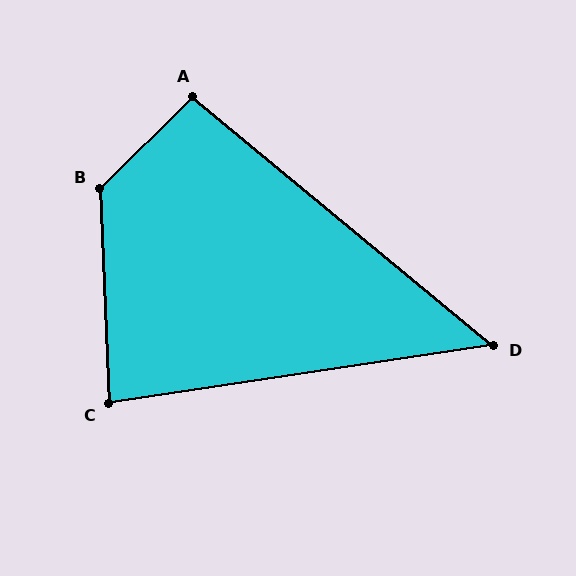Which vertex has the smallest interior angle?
D, at approximately 48 degrees.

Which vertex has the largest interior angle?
B, at approximately 132 degrees.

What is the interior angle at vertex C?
Approximately 84 degrees (acute).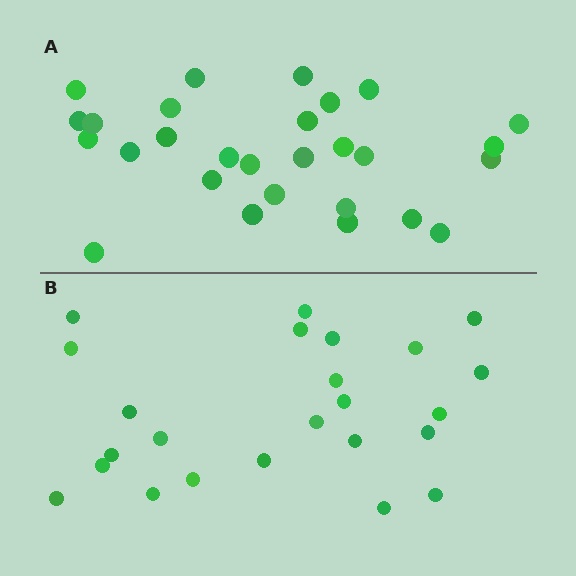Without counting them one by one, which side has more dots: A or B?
Region A (the top region) has more dots.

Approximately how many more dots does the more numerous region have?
Region A has about 4 more dots than region B.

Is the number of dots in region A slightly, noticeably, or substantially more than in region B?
Region A has only slightly more — the two regions are fairly close. The ratio is roughly 1.2 to 1.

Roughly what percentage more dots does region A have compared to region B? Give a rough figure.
About 15% more.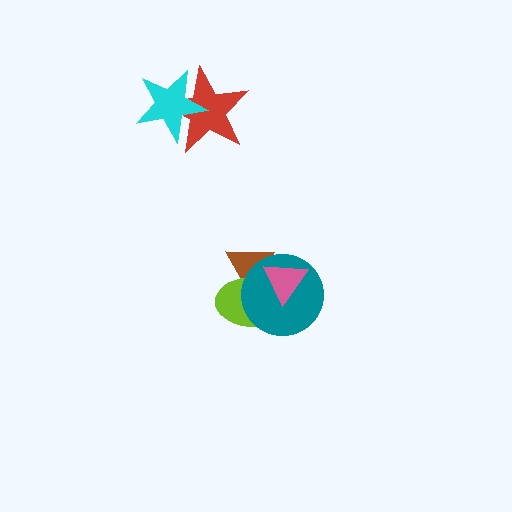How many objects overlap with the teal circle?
3 objects overlap with the teal circle.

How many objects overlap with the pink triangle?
3 objects overlap with the pink triangle.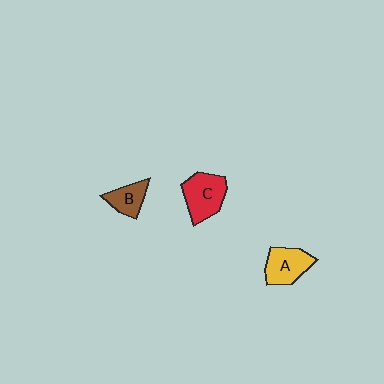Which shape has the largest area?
Shape C (red).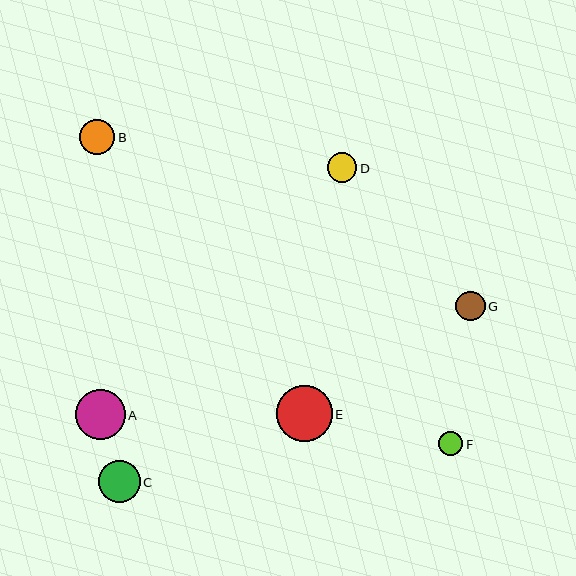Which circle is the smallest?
Circle F is the smallest with a size of approximately 24 pixels.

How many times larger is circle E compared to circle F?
Circle E is approximately 2.3 times the size of circle F.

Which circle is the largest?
Circle E is the largest with a size of approximately 56 pixels.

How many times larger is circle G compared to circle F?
Circle G is approximately 1.2 times the size of circle F.